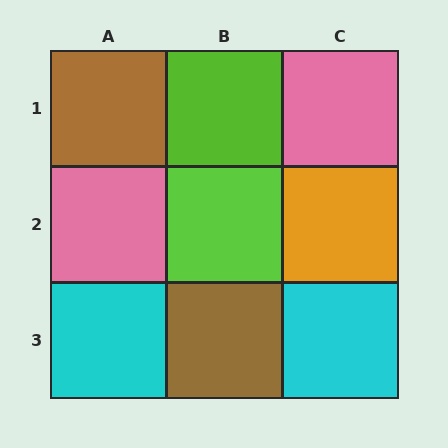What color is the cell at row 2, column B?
Lime.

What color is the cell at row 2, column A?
Pink.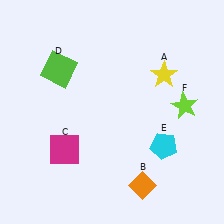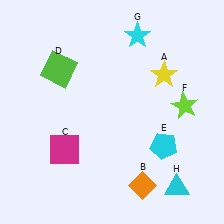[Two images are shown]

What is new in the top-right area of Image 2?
A cyan star (G) was added in the top-right area of Image 2.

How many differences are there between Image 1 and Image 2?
There are 2 differences between the two images.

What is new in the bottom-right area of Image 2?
A cyan triangle (H) was added in the bottom-right area of Image 2.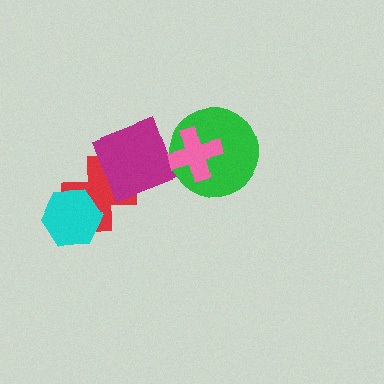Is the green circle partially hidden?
Yes, it is partially covered by another shape.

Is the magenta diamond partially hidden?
Yes, it is partially covered by another shape.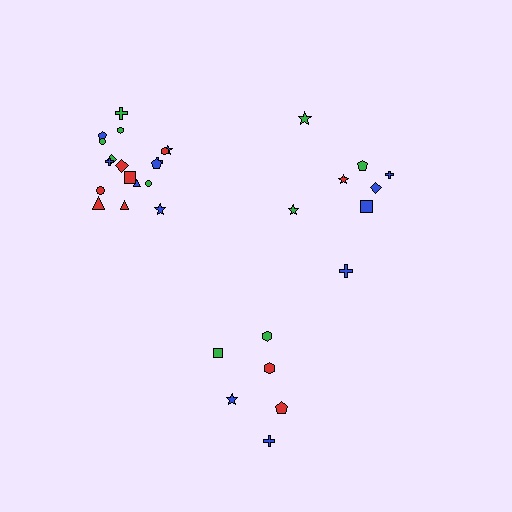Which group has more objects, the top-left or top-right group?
The top-left group.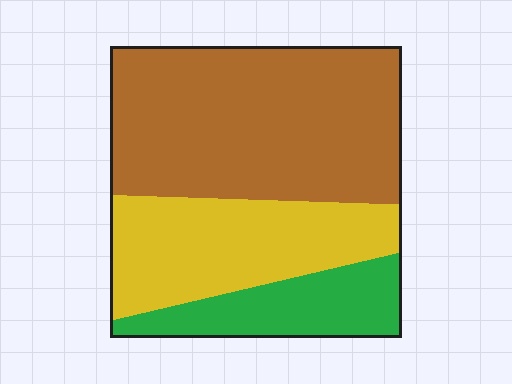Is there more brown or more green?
Brown.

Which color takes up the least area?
Green, at roughly 20%.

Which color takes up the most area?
Brown, at roughly 55%.